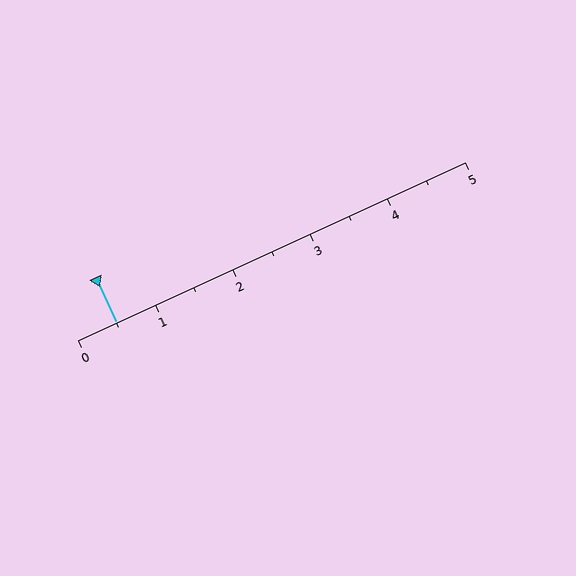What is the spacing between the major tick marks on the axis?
The major ticks are spaced 1 apart.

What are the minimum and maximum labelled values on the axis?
The axis runs from 0 to 5.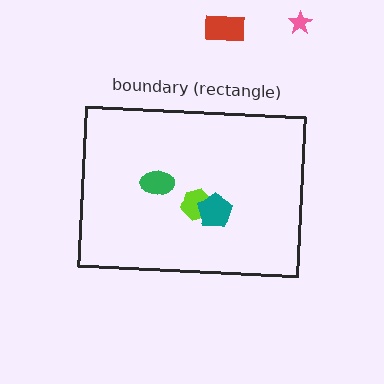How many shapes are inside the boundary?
3 inside, 2 outside.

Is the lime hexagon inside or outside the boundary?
Inside.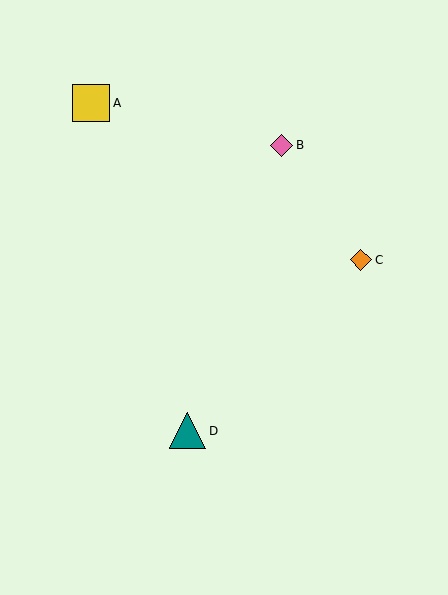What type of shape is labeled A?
Shape A is a yellow square.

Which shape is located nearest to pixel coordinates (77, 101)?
The yellow square (labeled A) at (91, 103) is nearest to that location.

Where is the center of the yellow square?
The center of the yellow square is at (91, 103).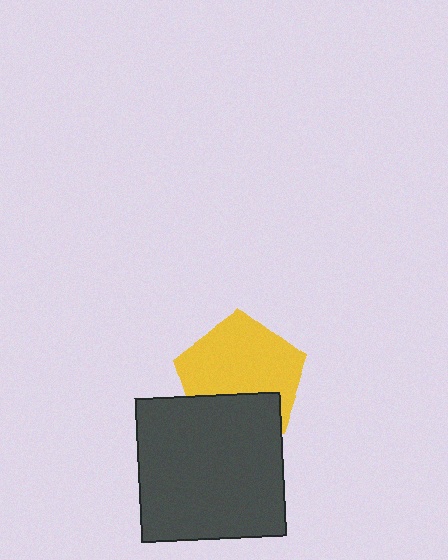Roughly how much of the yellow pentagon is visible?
Most of it is visible (roughly 68%).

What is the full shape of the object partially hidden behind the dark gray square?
The partially hidden object is a yellow pentagon.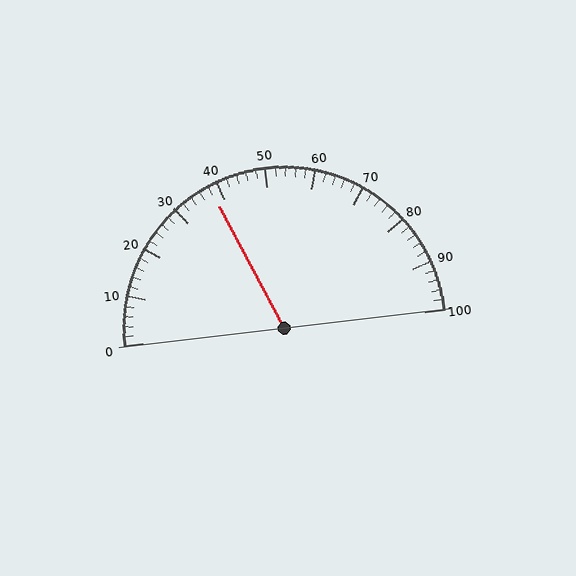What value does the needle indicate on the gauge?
The needle indicates approximately 38.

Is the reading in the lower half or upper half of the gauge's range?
The reading is in the lower half of the range (0 to 100).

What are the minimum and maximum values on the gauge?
The gauge ranges from 0 to 100.